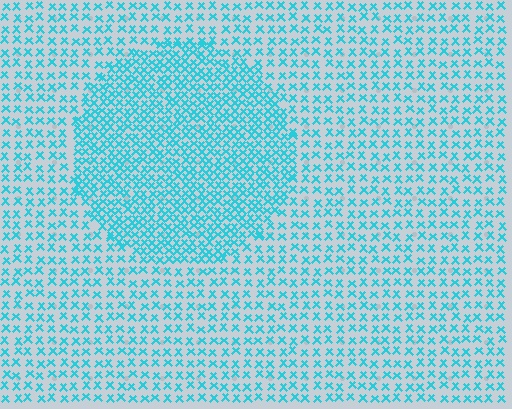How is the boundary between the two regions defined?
The boundary is defined by a change in element density (approximately 2.0x ratio). All elements are the same color, size, and shape.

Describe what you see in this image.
The image contains small cyan elements arranged at two different densities. A circle-shaped region is visible where the elements are more densely packed than the surrounding area.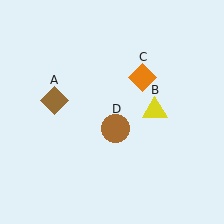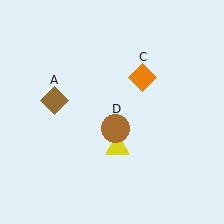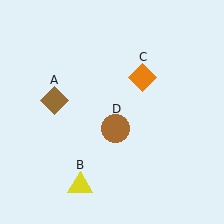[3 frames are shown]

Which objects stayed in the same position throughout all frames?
Brown diamond (object A) and orange diamond (object C) and brown circle (object D) remained stationary.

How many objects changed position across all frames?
1 object changed position: yellow triangle (object B).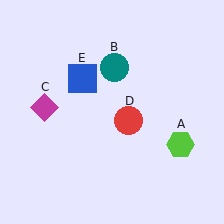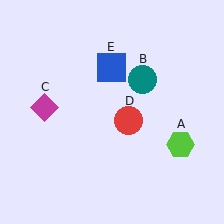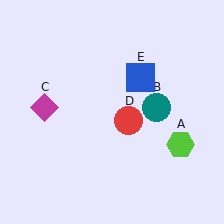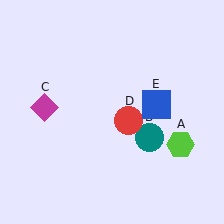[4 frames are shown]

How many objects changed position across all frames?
2 objects changed position: teal circle (object B), blue square (object E).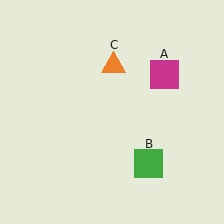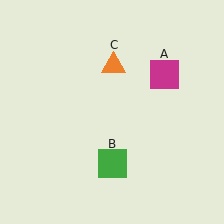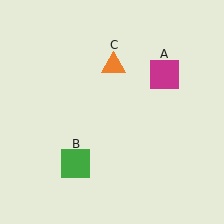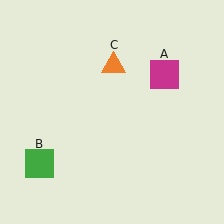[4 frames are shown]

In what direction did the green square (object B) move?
The green square (object B) moved left.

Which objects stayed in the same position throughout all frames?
Magenta square (object A) and orange triangle (object C) remained stationary.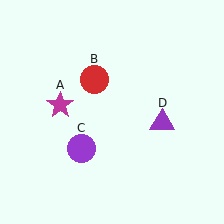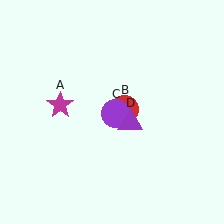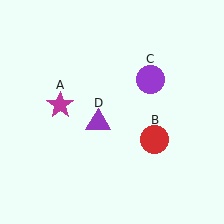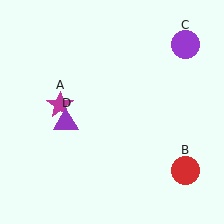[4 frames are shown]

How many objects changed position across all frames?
3 objects changed position: red circle (object B), purple circle (object C), purple triangle (object D).